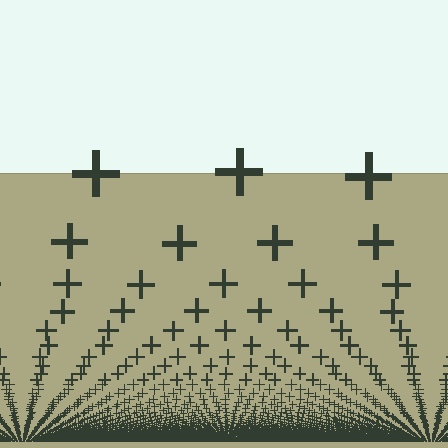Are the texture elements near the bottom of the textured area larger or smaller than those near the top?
Smaller. The gradient is inverted — elements near the bottom are smaller and denser.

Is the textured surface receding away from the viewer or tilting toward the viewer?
The surface appears to tilt toward the viewer. Texture elements get larger and sparser toward the top.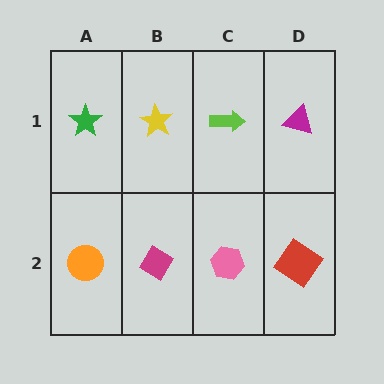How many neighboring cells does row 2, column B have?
3.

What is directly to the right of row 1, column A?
A yellow star.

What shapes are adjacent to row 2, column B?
A yellow star (row 1, column B), an orange circle (row 2, column A), a pink hexagon (row 2, column C).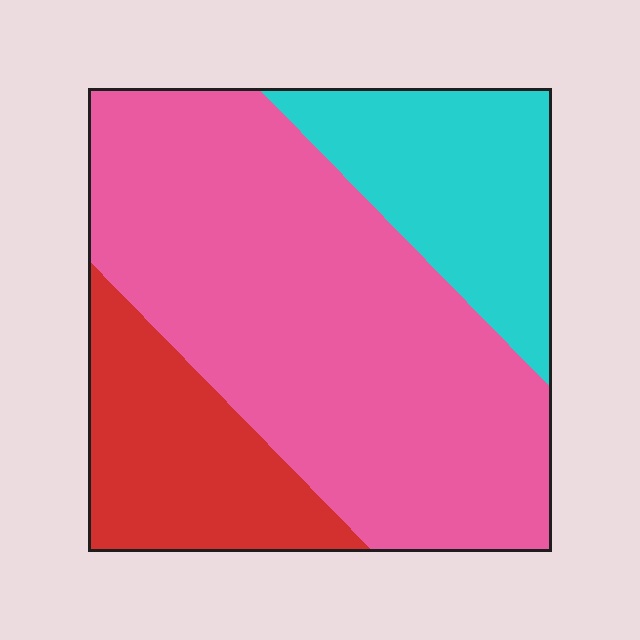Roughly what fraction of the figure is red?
Red takes up less than a quarter of the figure.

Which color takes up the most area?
Pink, at roughly 60%.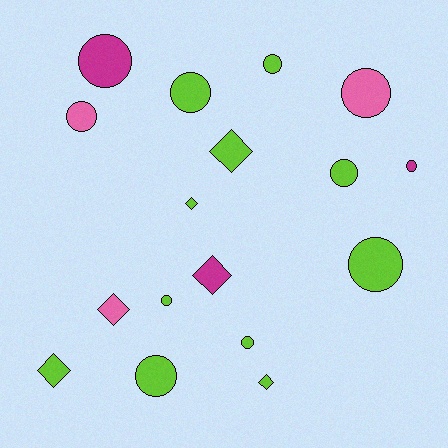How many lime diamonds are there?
There are 4 lime diamonds.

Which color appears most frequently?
Lime, with 11 objects.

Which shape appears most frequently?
Circle, with 11 objects.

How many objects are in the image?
There are 17 objects.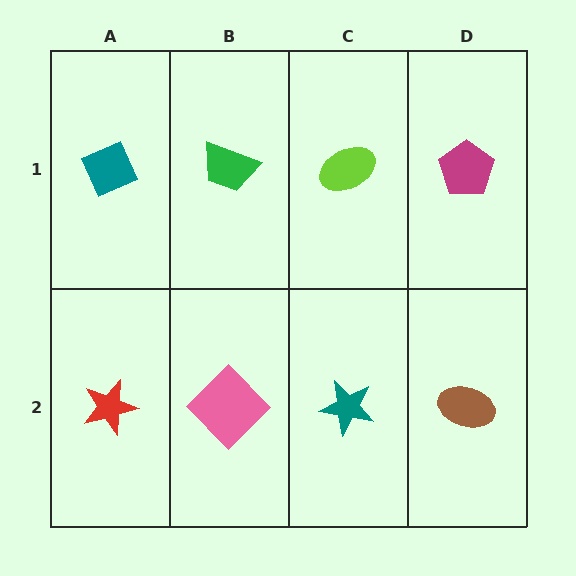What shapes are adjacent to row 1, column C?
A teal star (row 2, column C), a green trapezoid (row 1, column B), a magenta pentagon (row 1, column D).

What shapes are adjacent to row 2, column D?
A magenta pentagon (row 1, column D), a teal star (row 2, column C).